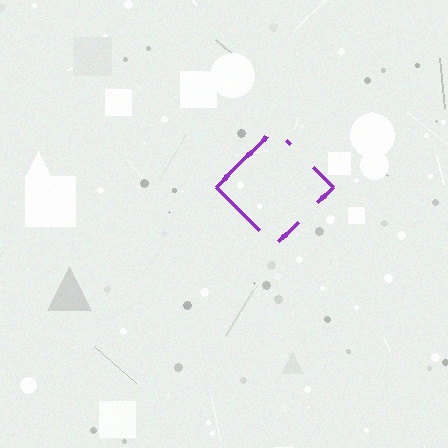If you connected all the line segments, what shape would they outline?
They would outline a diamond.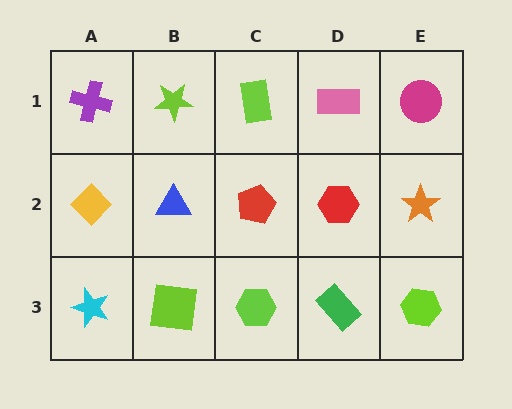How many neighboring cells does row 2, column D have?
4.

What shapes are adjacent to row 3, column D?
A red hexagon (row 2, column D), a lime hexagon (row 3, column C), a lime hexagon (row 3, column E).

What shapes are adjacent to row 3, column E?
An orange star (row 2, column E), a green rectangle (row 3, column D).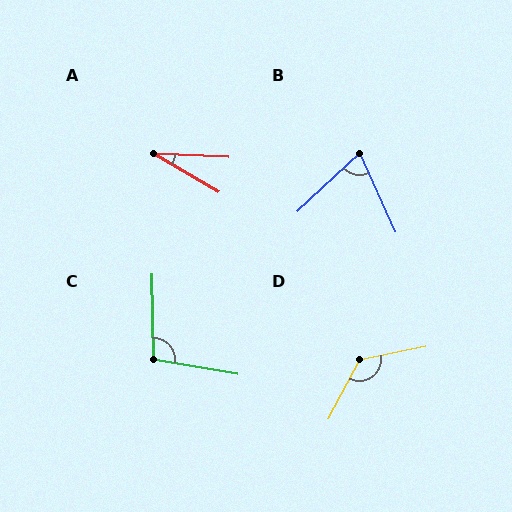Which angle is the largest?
D, at approximately 129 degrees.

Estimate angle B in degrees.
Approximately 71 degrees.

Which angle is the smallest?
A, at approximately 28 degrees.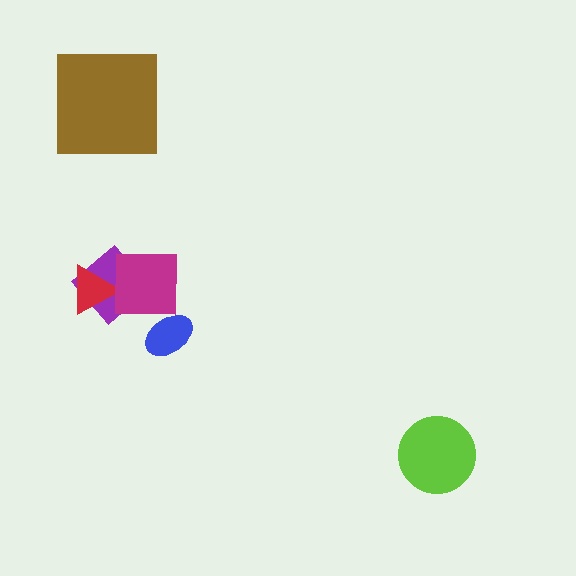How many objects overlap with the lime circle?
0 objects overlap with the lime circle.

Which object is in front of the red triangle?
The magenta square is in front of the red triangle.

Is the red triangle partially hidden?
Yes, it is partially covered by another shape.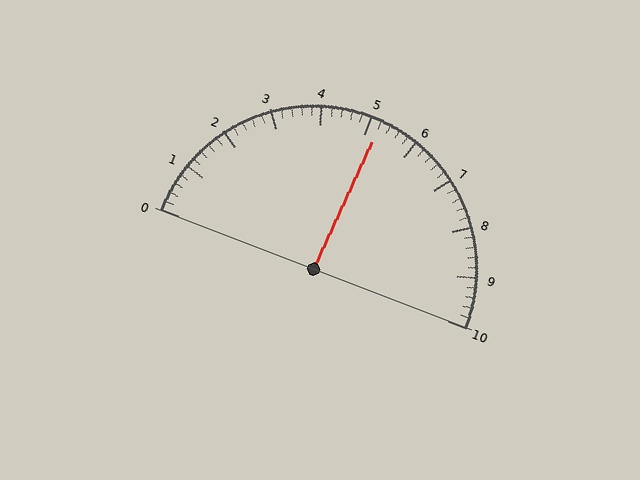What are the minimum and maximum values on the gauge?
The gauge ranges from 0 to 10.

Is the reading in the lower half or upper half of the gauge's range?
The reading is in the upper half of the range (0 to 10).